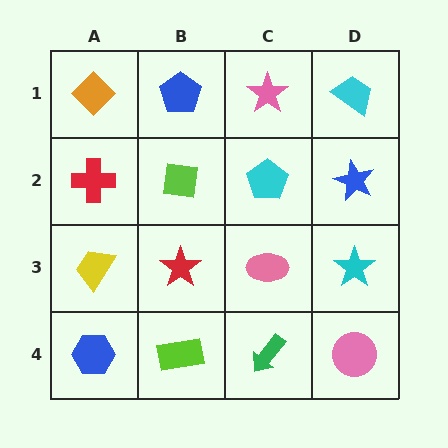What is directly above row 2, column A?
An orange diamond.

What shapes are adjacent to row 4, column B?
A red star (row 3, column B), a blue hexagon (row 4, column A), a green arrow (row 4, column C).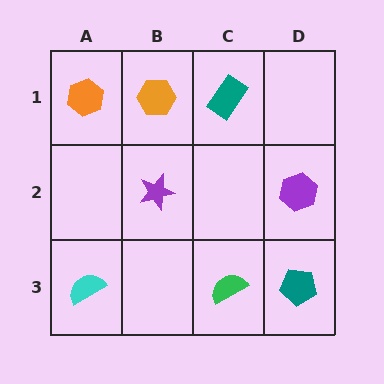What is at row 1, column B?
An orange hexagon.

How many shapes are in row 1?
3 shapes.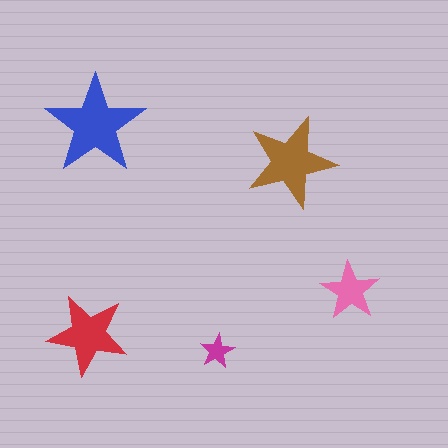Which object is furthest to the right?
The pink star is rightmost.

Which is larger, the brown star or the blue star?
The blue one.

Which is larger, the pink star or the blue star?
The blue one.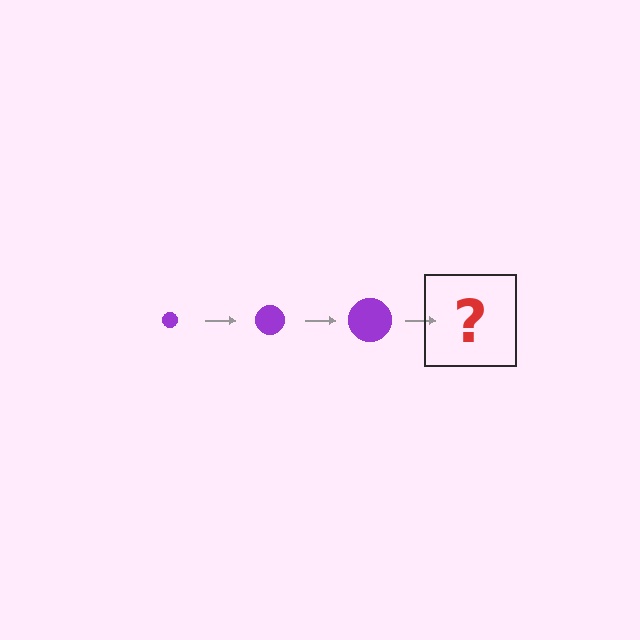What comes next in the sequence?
The next element should be a purple circle, larger than the previous one.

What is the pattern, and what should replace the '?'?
The pattern is that the circle gets progressively larger each step. The '?' should be a purple circle, larger than the previous one.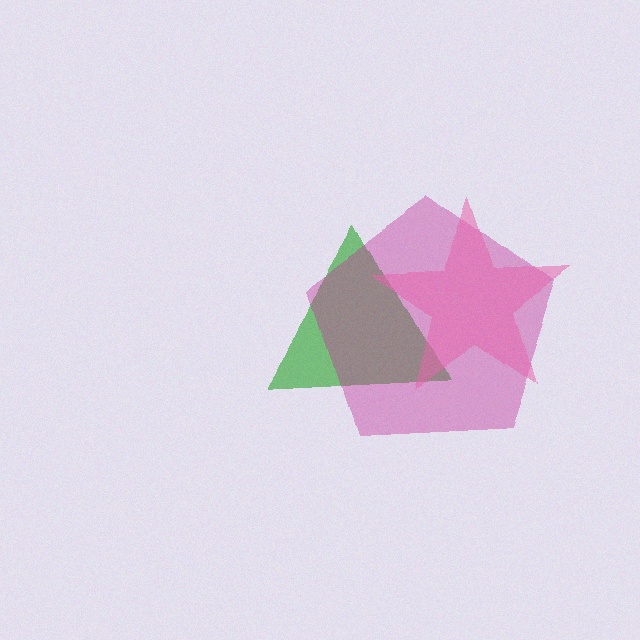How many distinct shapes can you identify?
There are 3 distinct shapes: a green triangle, a magenta pentagon, a pink star.